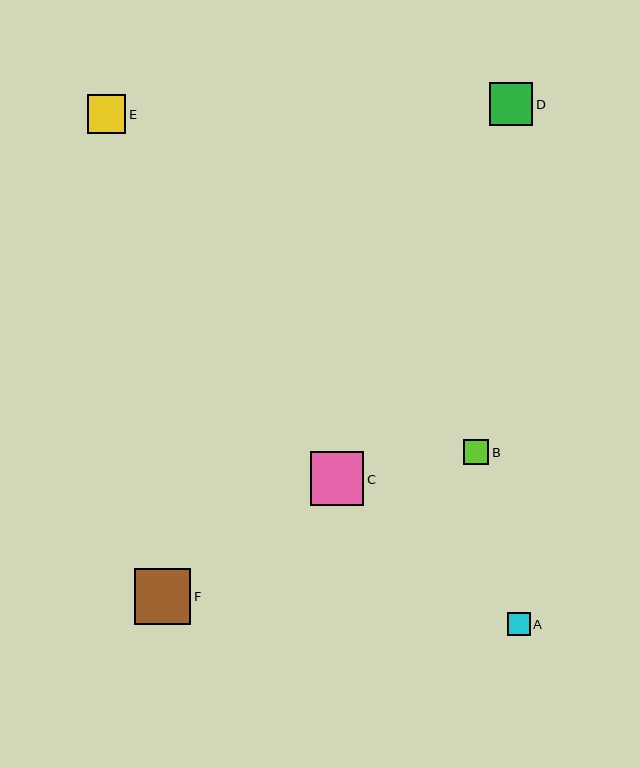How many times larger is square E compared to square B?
Square E is approximately 1.5 times the size of square B.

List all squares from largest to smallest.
From largest to smallest: F, C, D, E, B, A.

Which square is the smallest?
Square A is the smallest with a size of approximately 23 pixels.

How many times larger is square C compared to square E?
Square C is approximately 1.4 times the size of square E.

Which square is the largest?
Square F is the largest with a size of approximately 56 pixels.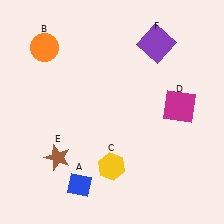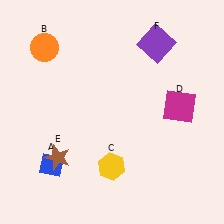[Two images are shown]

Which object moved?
The blue diamond (A) moved left.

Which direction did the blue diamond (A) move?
The blue diamond (A) moved left.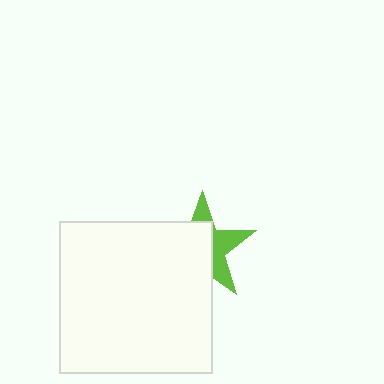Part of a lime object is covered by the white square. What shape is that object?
It is a star.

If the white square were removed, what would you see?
You would see the complete lime star.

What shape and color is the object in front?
The object in front is a white square.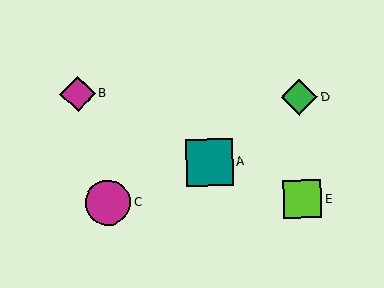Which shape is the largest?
The teal square (labeled A) is the largest.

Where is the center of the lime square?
The center of the lime square is at (303, 199).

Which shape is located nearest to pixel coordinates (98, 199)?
The magenta circle (labeled C) at (108, 203) is nearest to that location.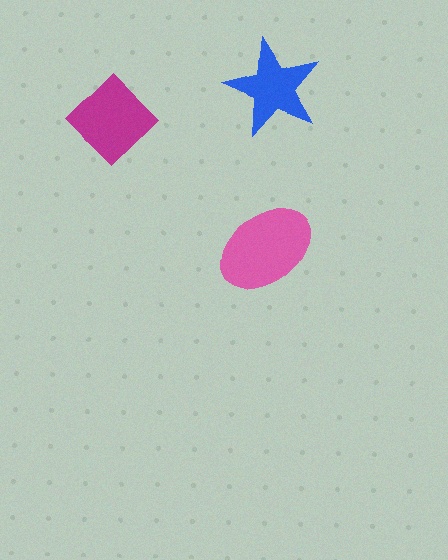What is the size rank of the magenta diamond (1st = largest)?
2nd.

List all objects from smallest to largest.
The blue star, the magenta diamond, the pink ellipse.